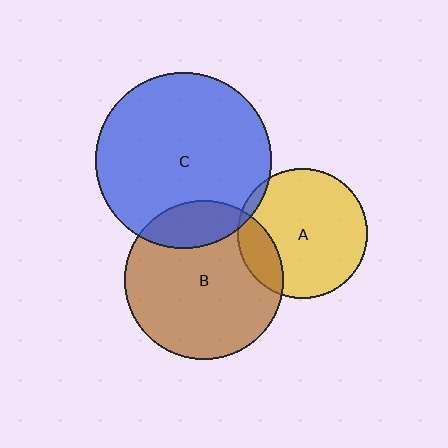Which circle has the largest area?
Circle C (blue).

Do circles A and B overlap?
Yes.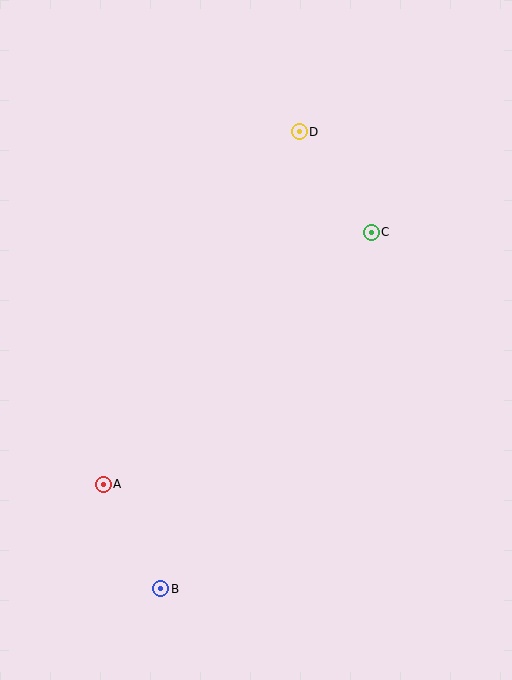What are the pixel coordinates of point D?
Point D is at (299, 132).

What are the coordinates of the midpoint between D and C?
The midpoint between D and C is at (335, 182).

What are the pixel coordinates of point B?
Point B is at (161, 589).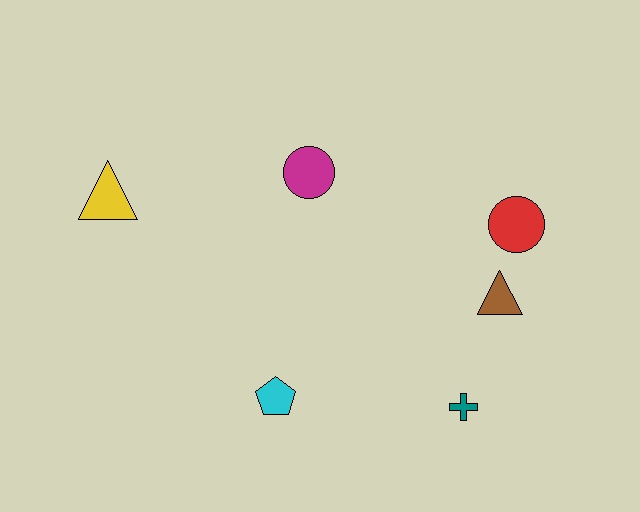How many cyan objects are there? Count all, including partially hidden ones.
There is 1 cyan object.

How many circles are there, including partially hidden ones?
There are 2 circles.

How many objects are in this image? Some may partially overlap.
There are 6 objects.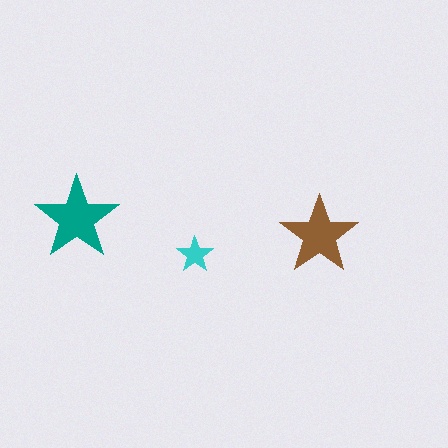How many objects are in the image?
There are 3 objects in the image.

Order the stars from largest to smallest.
the teal one, the brown one, the cyan one.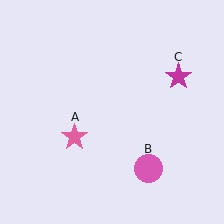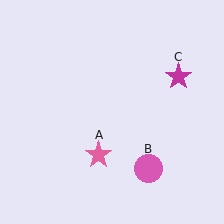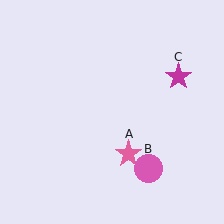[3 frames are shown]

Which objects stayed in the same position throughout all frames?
Pink circle (object B) and magenta star (object C) remained stationary.